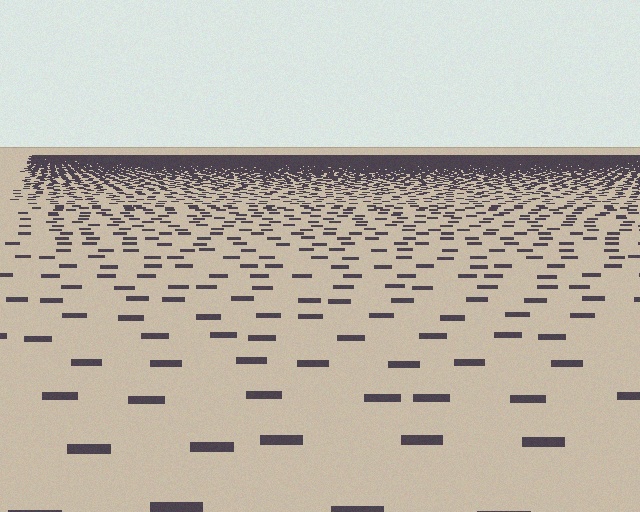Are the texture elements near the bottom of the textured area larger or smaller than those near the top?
Larger. Near the bottom, elements are closer to the viewer and appear at a bigger on-screen size.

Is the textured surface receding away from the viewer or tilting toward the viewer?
The surface is receding away from the viewer. Texture elements get smaller and denser toward the top.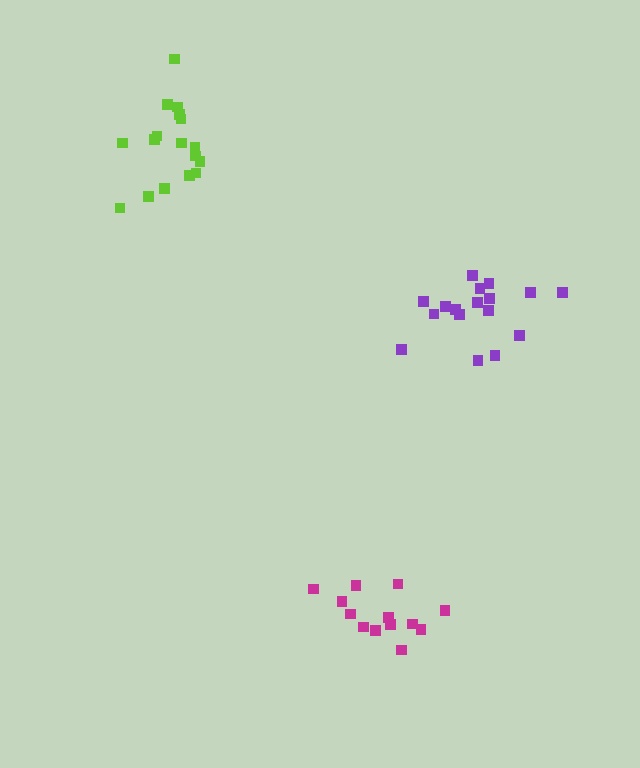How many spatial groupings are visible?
There are 3 spatial groupings.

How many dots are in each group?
Group 1: 17 dots, Group 2: 17 dots, Group 3: 13 dots (47 total).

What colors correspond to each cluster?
The clusters are colored: lime, purple, magenta.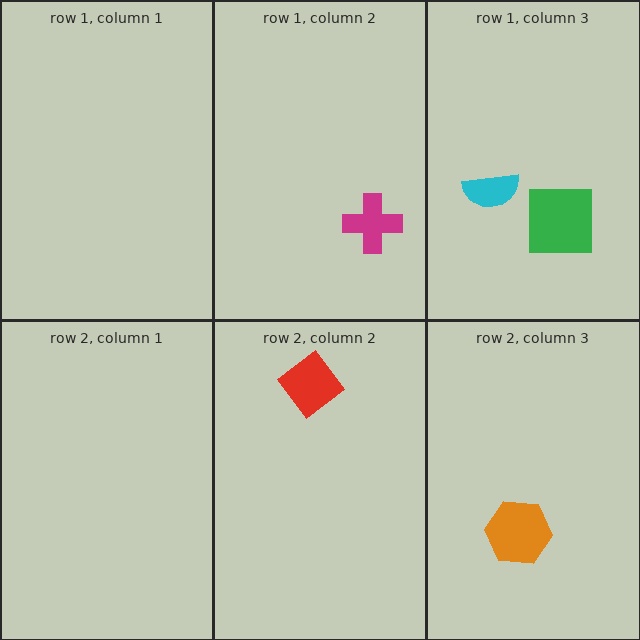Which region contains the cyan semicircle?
The row 1, column 3 region.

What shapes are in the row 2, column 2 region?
The red diamond.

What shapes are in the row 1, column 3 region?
The cyan semicircle, the green square.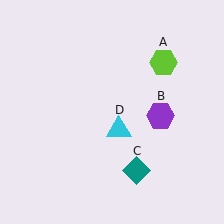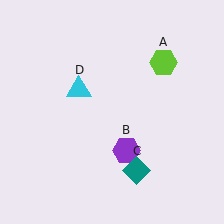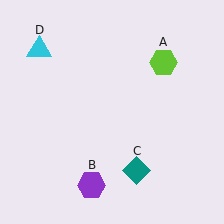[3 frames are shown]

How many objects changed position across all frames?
2 objects changed position: purple hexagon (object B), cyan triangle (object D).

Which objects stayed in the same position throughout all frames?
Lime hexagon (object A) and teal diamond (object C) remained stationary.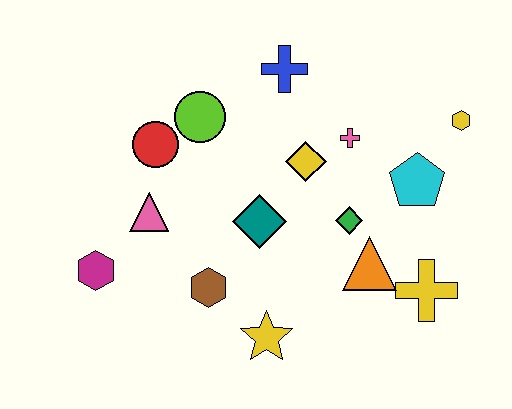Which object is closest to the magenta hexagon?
The pink triangle is closest to the magenta hexagon.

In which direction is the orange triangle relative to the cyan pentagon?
The orange triangle is below the cyan pentagon.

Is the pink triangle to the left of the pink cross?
Yes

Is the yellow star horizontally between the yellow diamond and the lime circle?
Yes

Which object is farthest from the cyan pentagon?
The magenta hexagon is farthest from the cyan pentagon.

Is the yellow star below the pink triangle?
Yes